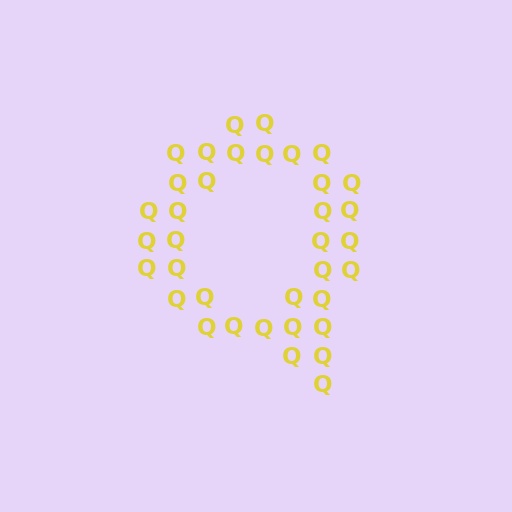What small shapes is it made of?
It is made of small letter Q's.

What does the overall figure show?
The overall figure shows the letter Q.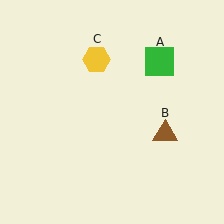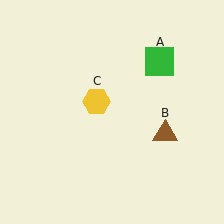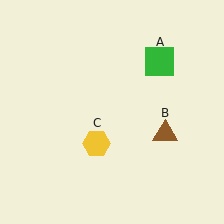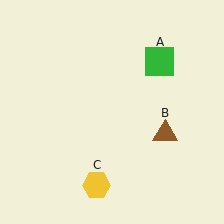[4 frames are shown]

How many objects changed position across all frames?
1 object changed position: yellow hexagon (object C).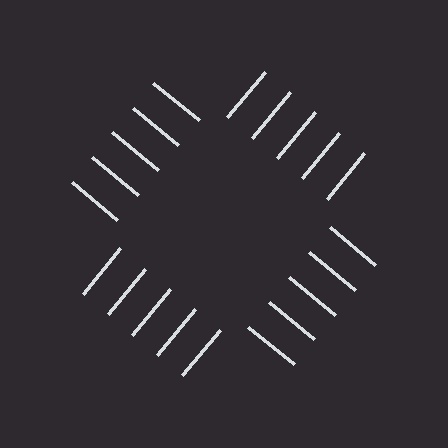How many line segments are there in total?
20 — 5 along each of the 4 edges.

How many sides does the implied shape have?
4 sides — the line-ends trace a square.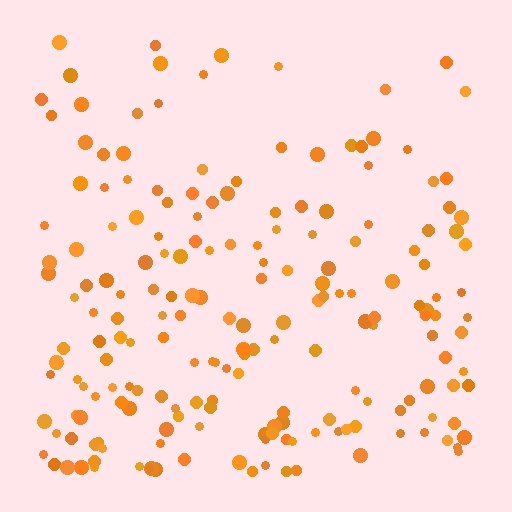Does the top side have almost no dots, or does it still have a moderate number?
Still a moderate number, just noticeably fewer than the bottom.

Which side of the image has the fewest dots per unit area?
The top.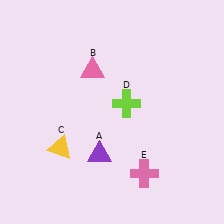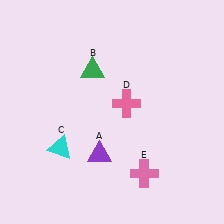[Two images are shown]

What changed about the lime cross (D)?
In Image 1, D is lime. In Image 2, it changed to pink.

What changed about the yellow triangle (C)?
In Image 1, C is yellow. In Image 2, it changed to cyan.